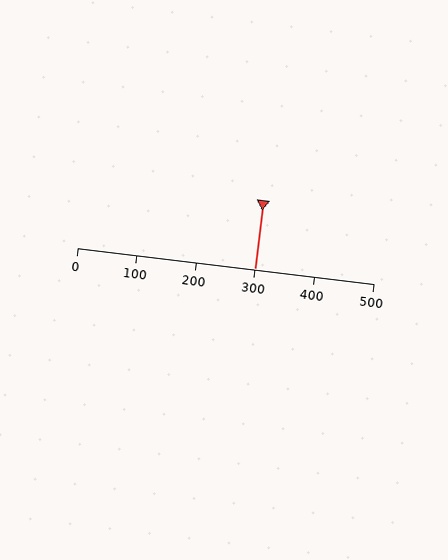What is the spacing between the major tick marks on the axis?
The major ticks are spaced 100 apart.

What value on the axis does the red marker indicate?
The marker indicates approximately 300.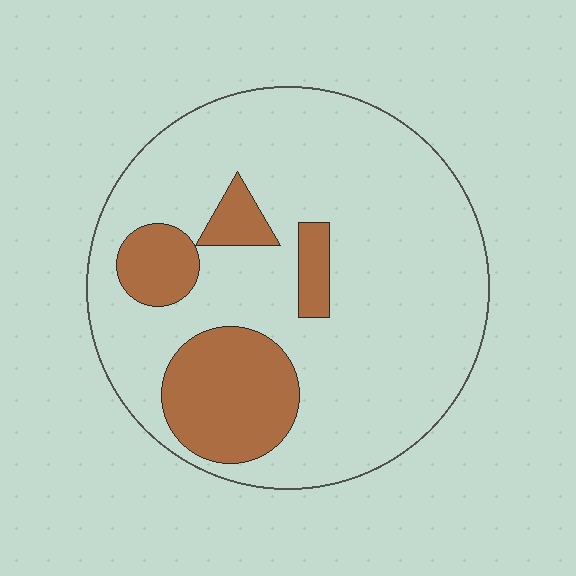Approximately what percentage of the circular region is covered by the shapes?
Approximately 20%.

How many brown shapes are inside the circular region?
4.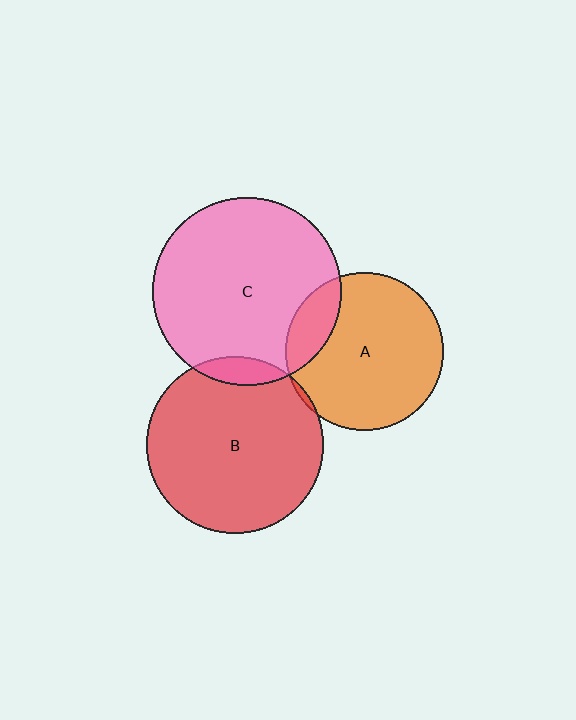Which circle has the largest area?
Circle C (pink).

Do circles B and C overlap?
Yes.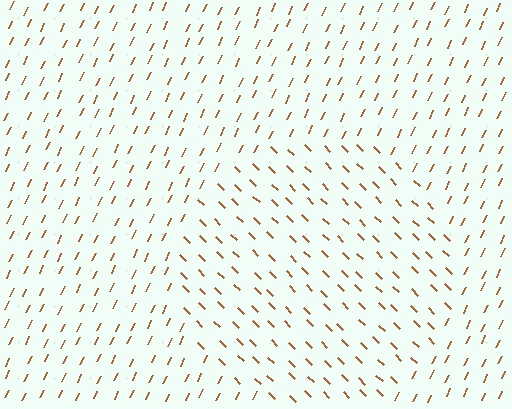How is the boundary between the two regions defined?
The boundary is defined purely by a change in line orientation (approximately 71 degrees difference). All lines are the same color and thickness.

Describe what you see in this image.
The image is filled with small brown line segments. A circle region in the image has lines oriented differently from the surrounding lines, creating a visible texture boundary.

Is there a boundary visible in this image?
Yes, there is a texture boundary formed by a change in line orientation.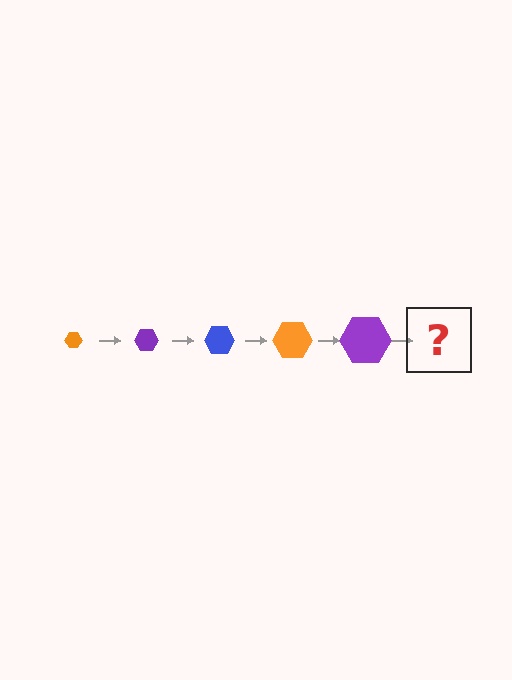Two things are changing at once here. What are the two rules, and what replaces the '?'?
The two rules are that the hexagon grows larger each step and the color cycles through orange, purple, and blue. The '?' should be a blue hexagon, larger than the previous one.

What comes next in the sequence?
The next element should be a blue hexagon, larger than the previous one.